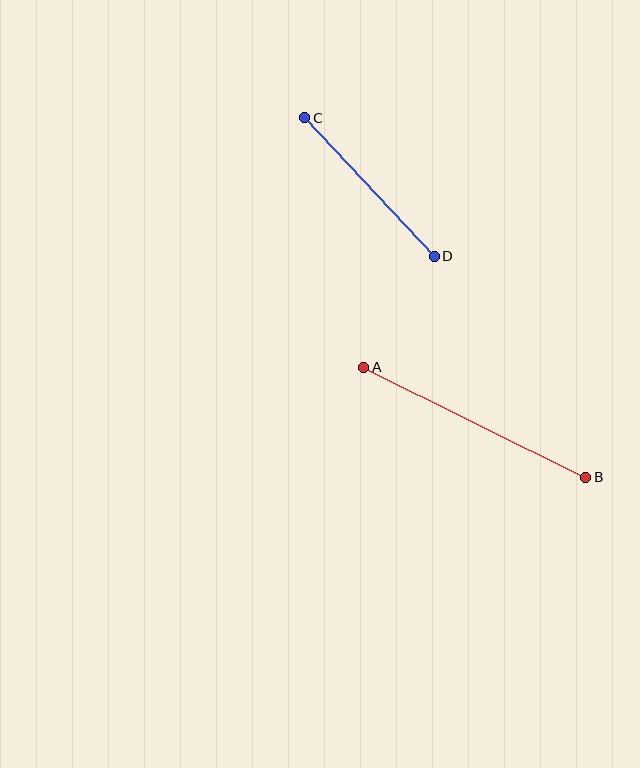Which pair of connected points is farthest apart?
Points A and B are farthest apart.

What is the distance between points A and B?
The distance is approximately 248 pixels.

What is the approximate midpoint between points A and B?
The midpoint is at approximately (475, 422) pixels.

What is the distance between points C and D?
The distance is approximately 190 pixels.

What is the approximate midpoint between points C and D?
The midpoint is at approximately (369, 187) pixels.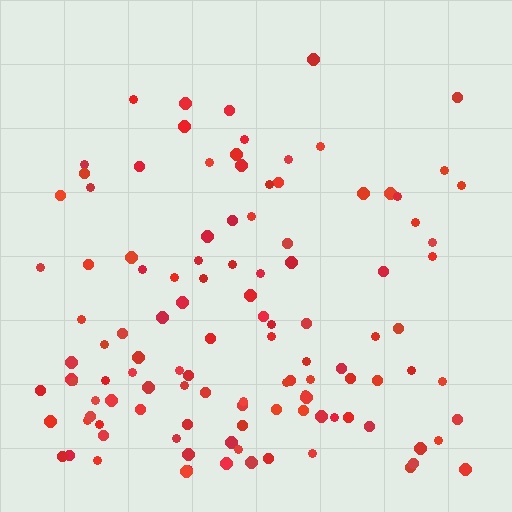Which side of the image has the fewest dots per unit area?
The top.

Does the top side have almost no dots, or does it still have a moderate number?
Still a moderate number, just noticeably fewer than the bottom.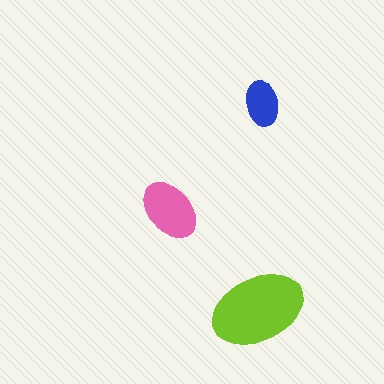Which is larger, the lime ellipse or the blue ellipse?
The lime one.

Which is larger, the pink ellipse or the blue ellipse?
The pink one.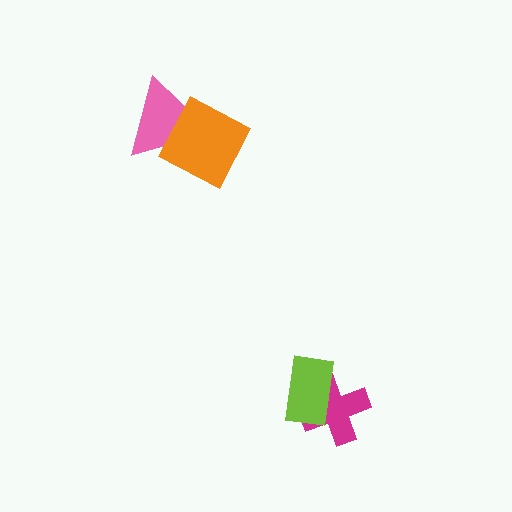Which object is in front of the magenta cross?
The lime rectangle is in front of the magenta cross.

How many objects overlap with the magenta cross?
1 object overlaps with the magenta cross.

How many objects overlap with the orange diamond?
1 object overlaps with the orange diamond.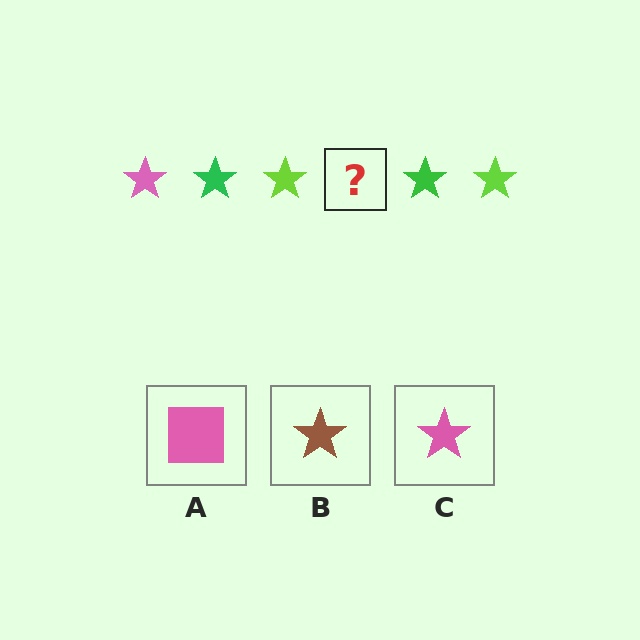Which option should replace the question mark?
Option C.